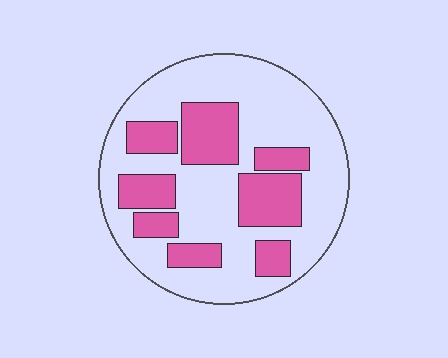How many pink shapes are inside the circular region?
8.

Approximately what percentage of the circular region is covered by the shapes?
Approximately 30%.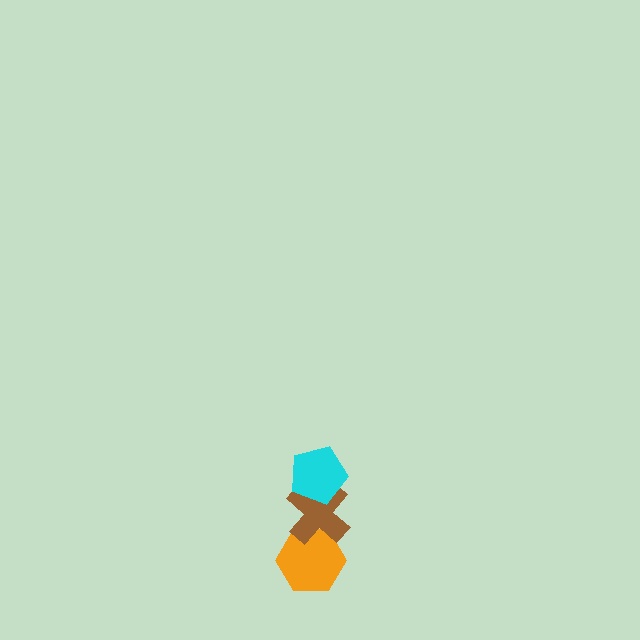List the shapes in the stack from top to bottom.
From top to bottom: the cyan pentagon, the brown cross, the orange hexagon.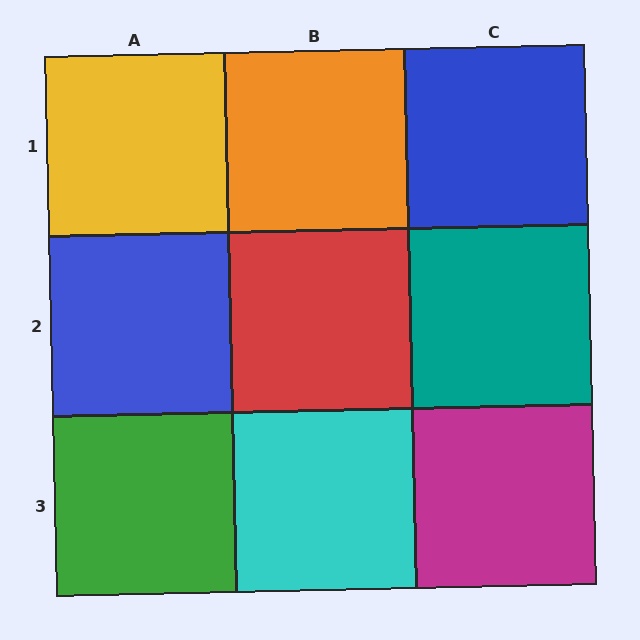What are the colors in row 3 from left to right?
Green, cyan, magenta.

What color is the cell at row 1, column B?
Orange.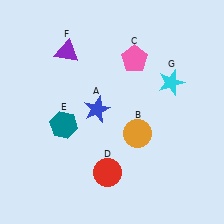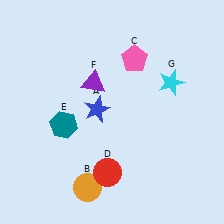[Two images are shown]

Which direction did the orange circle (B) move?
The orange circle (B) moved down.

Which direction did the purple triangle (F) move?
The purple triangle (F) moved down.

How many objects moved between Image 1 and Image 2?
2 objects moved between the two images.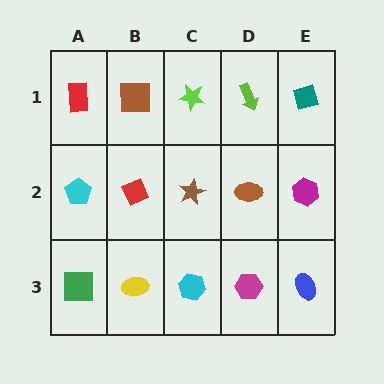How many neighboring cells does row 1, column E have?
2.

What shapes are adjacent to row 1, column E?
A magenta hexagon (row 2, column E), a lime arrow (row 1, column D).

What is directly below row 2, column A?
A green square.